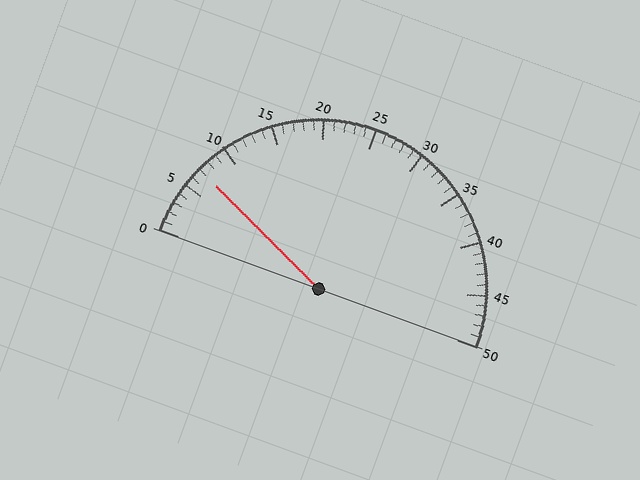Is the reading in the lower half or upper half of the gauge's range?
The reading is in the lower half of the range (0 to 50).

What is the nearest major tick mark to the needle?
The nearest major tick mark is 5.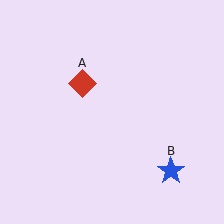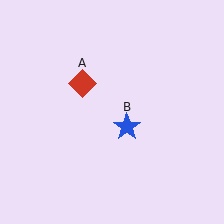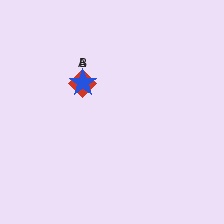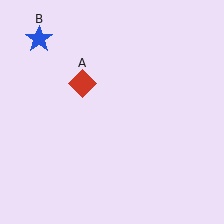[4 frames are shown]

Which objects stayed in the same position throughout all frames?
Red diamond (object A) remained stationary.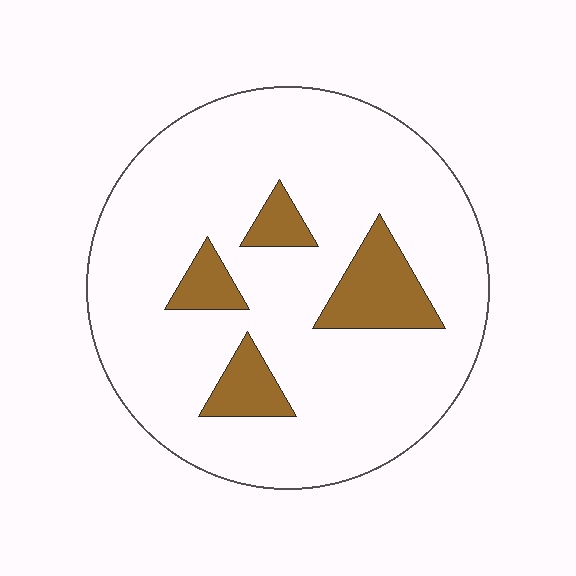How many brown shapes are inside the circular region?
4.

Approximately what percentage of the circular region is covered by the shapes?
Approximately 15%.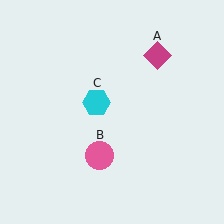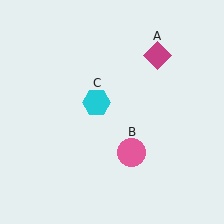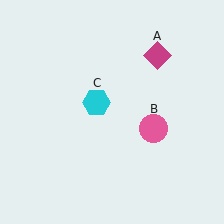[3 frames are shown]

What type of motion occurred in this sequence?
The pink circle (object B) rotated counterclockwise around the center of the scene.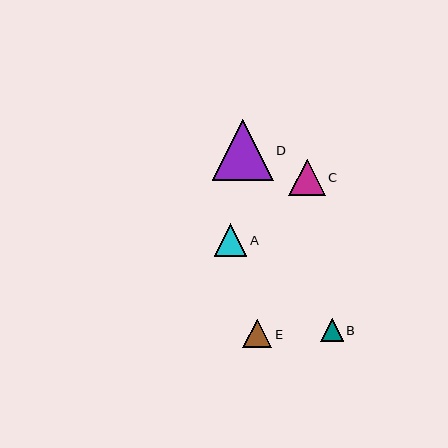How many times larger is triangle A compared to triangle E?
Triangle A is approximately 1.1 times the size of triangle E.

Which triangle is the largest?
Triangle D is the largest with a size of approximately 61 pixels.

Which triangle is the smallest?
Triangle B is the smallest with a size of approximately 23 pixels.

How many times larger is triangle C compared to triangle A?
Triangle C is approximately 1.1 times the size of triangle A.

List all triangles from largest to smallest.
From largest to smallest: D, C, A, E, B.